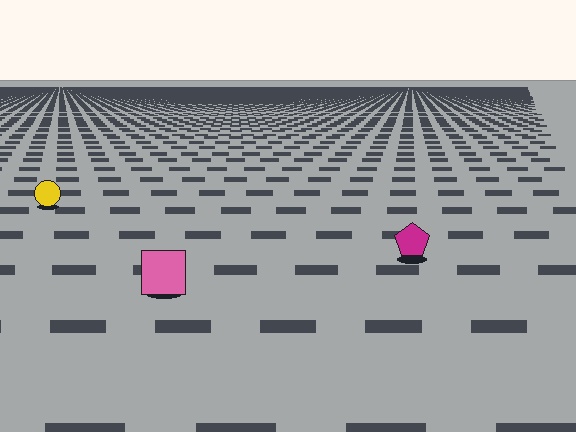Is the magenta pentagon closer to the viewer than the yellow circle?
Yes. The magenta pentagon is closer — you can tell from the texture gradient: the ground texture is coarser near it.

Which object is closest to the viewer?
The pink square is closest. The texture marks near it are larger and more spread out.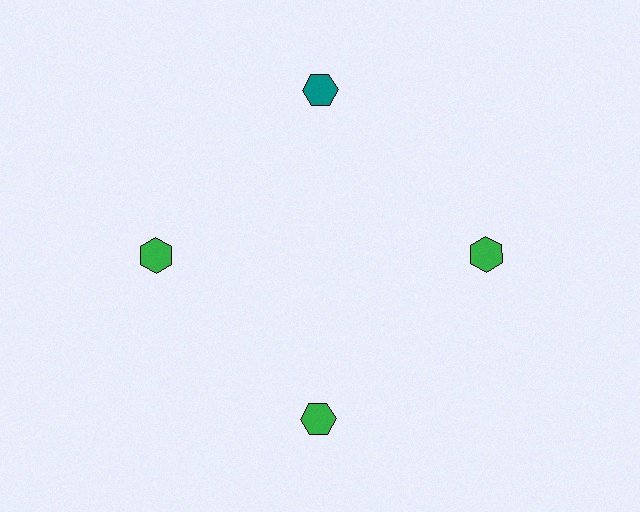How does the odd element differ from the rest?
It has a different color: teal instead of green.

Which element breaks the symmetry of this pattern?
The teal hexagon at roughly the 12 o'clock position breaks the symmetry. All other shapes are green hexagons.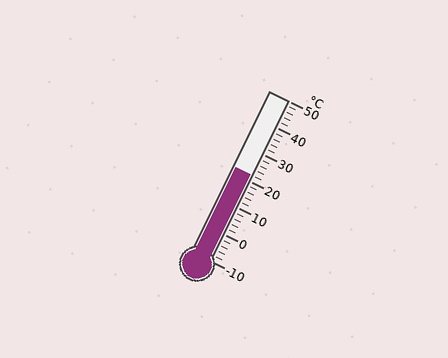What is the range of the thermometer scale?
The thermometer scale ranges from -10°C to 50°C.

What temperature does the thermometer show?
The thermometer shows approximately 22°C.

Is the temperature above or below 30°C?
The temperature is below 30°C.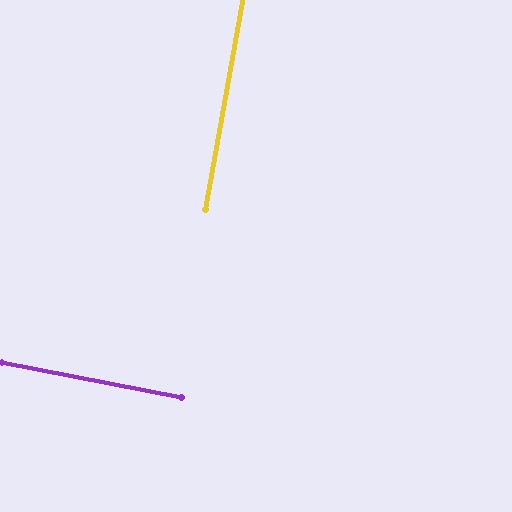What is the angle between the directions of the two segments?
Approximately 89 degrees.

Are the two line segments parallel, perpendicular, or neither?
Perpendicular — they meet at approximately 89°.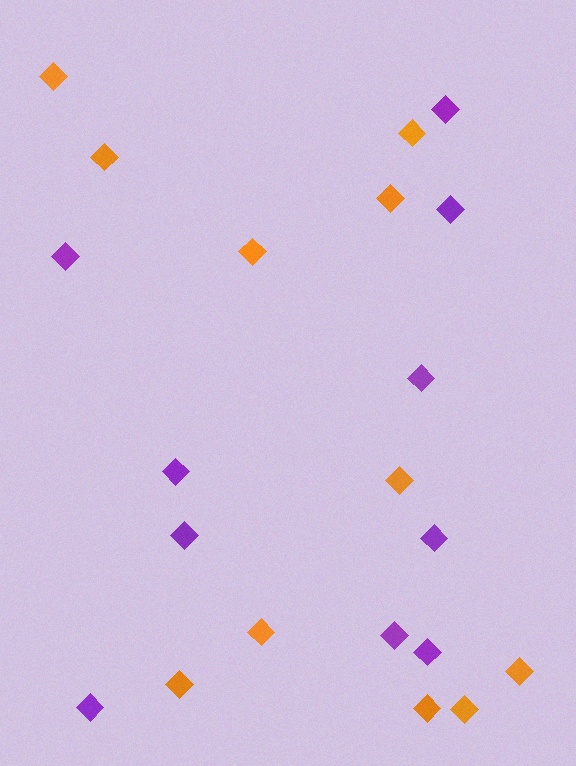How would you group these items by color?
There are 2 groups: one group of purple diamonds (10) and one group of orange diamonds (11).